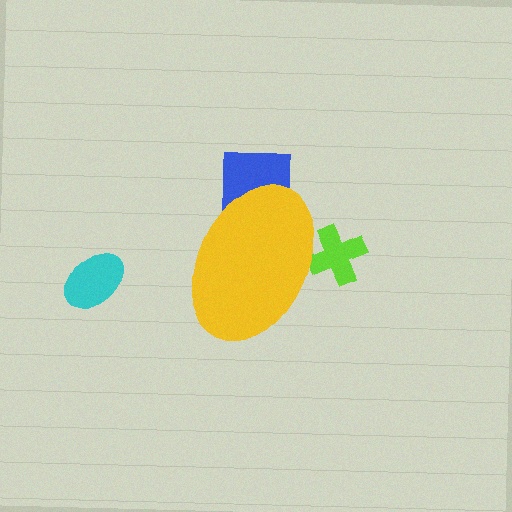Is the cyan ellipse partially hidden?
No, the cyan ellipse is fully visible.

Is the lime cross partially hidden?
Yes, the lime cross is partially hidden behind the yellow ellipse.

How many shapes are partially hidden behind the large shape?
2 shapes are partially hidden.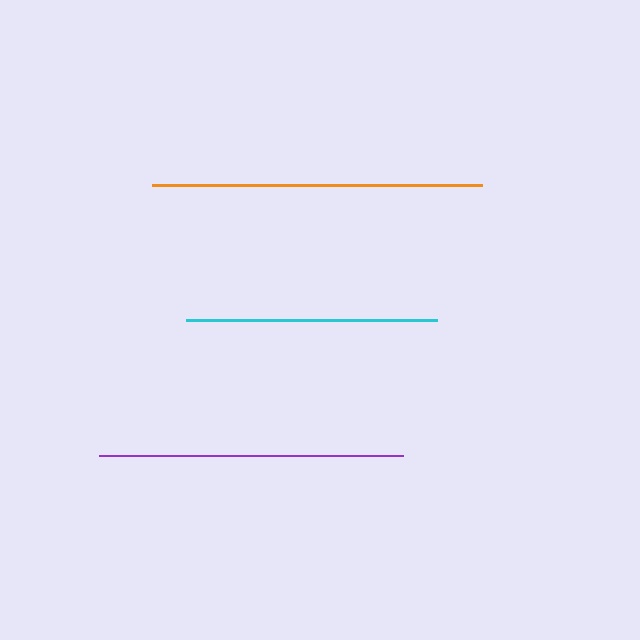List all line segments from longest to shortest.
From longest to shortest: orange, purple, cyan.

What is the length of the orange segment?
The orange segment is approximately 330 pixels long.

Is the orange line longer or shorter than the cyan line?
The orange line is longer than the cyan line.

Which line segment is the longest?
The orange line is the longest at approximately 330 pixels.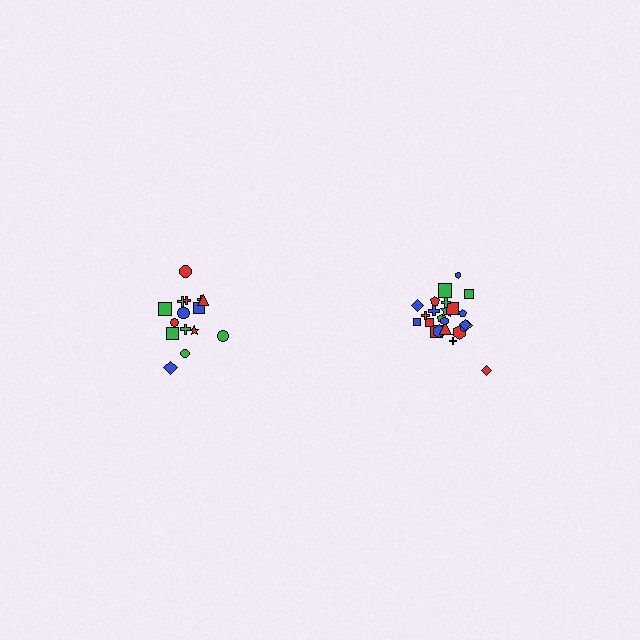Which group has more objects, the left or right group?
The right group.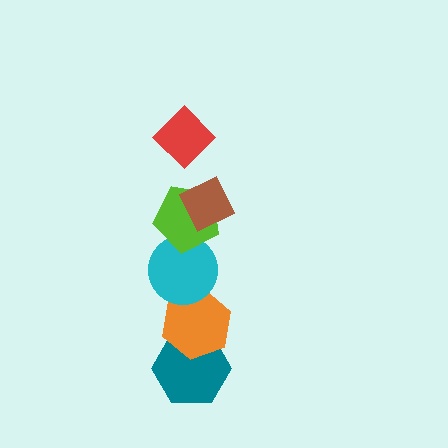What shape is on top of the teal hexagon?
The orange hexagon is on top of the teal hexagon.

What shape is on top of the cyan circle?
The lime pentagon is on top of the cyan circle.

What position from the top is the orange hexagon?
The orange hexagon is 5th from the top.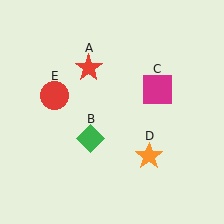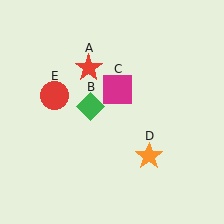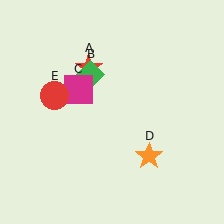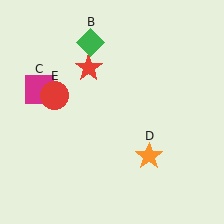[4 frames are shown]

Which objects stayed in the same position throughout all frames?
Red star (object A) and orange star (object D) and red circle (object E) remained stationary.